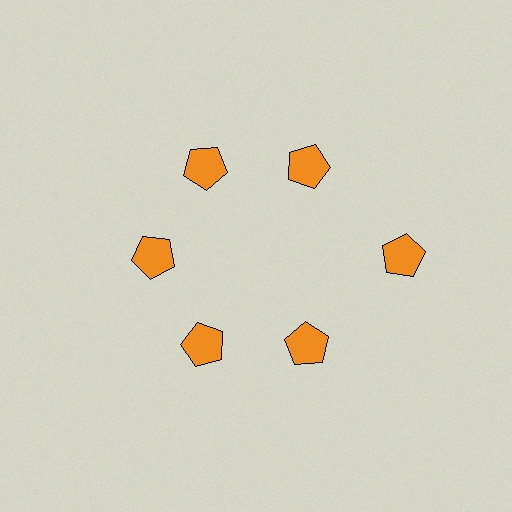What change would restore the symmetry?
The symmetry would be restored by moving it inward, back onto the ring so that all 6 pentagons sit at equal angles and equal distance from the center.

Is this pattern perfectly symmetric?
No. The 6 orange pentagons are arranged in a ring, but one element near the 3 o'clock position is pushed outward from the center, breaking the 6-fold rotational symmetry.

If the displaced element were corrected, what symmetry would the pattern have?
It would have 6-fold rotational symmetry — the pattern would map onto itself every 60 degrees.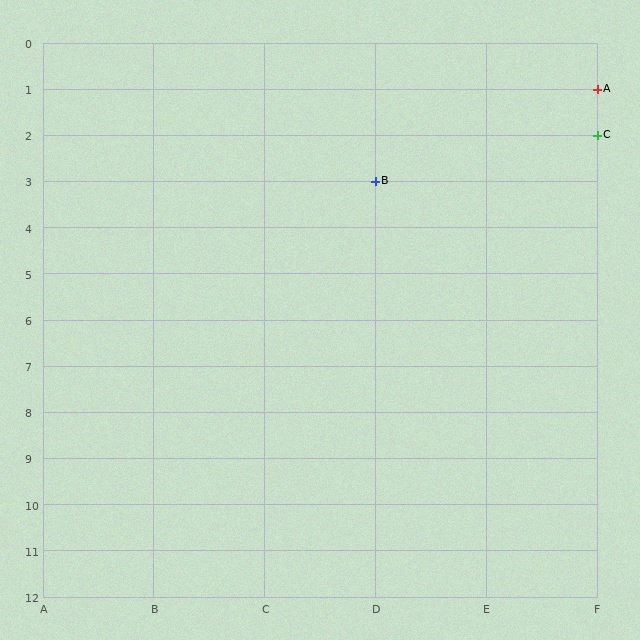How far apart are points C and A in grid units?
Points C and A are 1 row apart.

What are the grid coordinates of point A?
Point A is at grid coordinates (F, 1).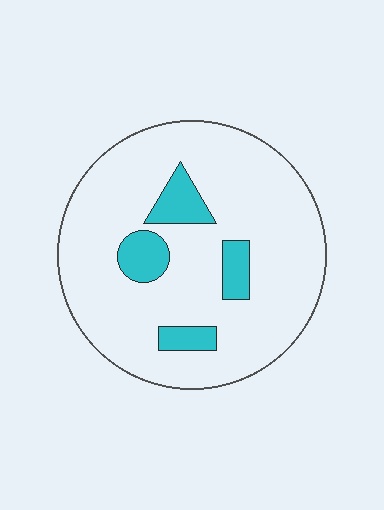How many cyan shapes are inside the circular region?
4.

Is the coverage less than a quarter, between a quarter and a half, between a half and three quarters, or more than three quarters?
Less than a quarter.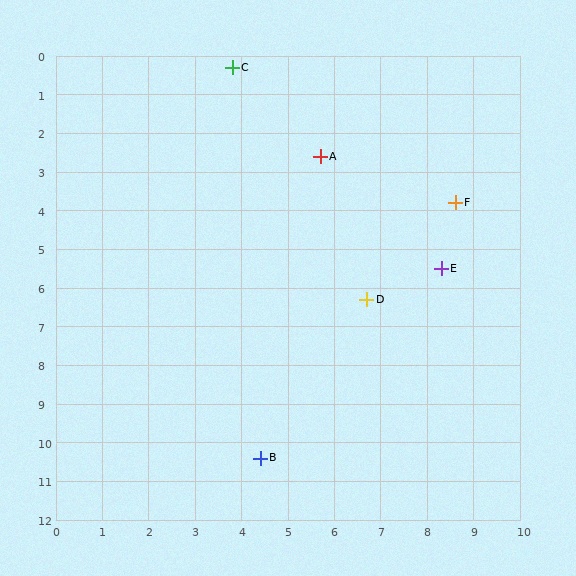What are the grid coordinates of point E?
Point E is at approximately (8.3, 5.5).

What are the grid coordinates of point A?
Point A is at approximately (5.7, 2.6).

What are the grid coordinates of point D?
Point D is at approximately (6.7, 6.3).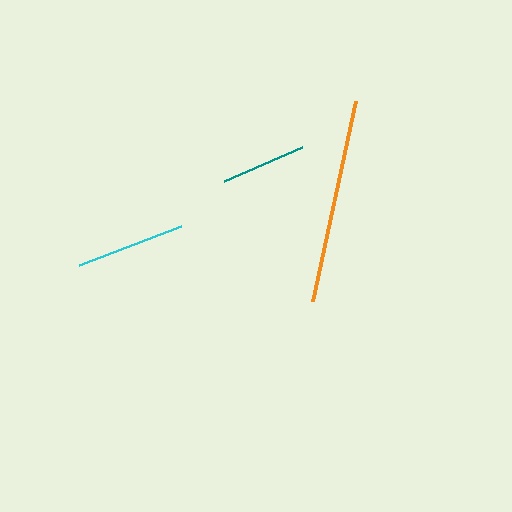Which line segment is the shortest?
The teal line is the shortest at approximately 84 pixels.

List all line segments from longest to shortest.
From longest to shortest: orange, cyan, teal.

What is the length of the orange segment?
The orange segment is approximately 204 pixels long.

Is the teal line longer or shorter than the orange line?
The orange line is longer than the teal line.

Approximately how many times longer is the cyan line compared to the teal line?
The cyan line is approximately 1.3 times the length of the teal line.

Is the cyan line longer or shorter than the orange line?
The orange line is longer than the cyan line.